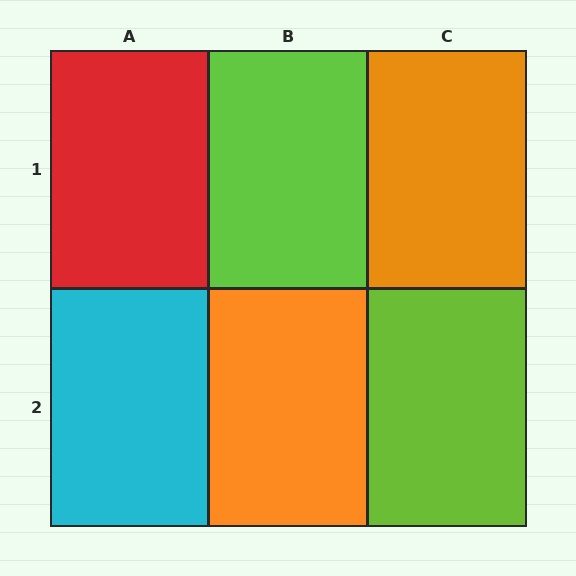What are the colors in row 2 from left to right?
Cyan, orange, lime.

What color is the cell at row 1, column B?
Lime.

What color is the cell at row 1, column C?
Orange.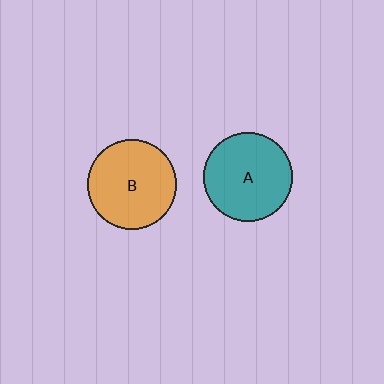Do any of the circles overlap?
No, none of the circles overlap.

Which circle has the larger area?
Circle B (orange).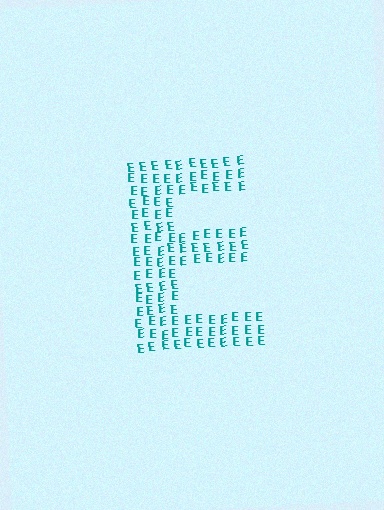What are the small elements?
The small elements are letter E's.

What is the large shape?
The large shape is the letter E.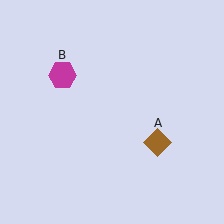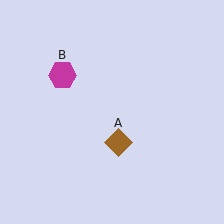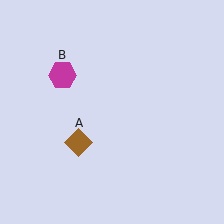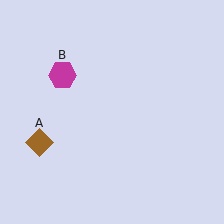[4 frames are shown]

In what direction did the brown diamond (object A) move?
The brown diamond (object A) moved left.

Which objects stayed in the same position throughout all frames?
Magenta hexagon (object B) remained stationary.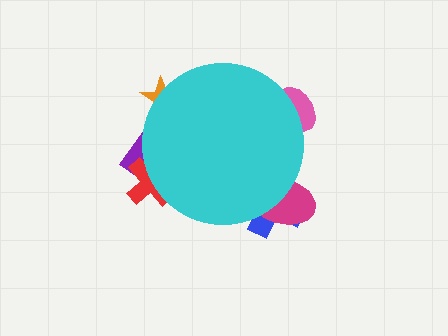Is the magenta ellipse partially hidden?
Yes, the magenta ellipse is partially hidden behind the cyan circle.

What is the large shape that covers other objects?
A cyan circle.